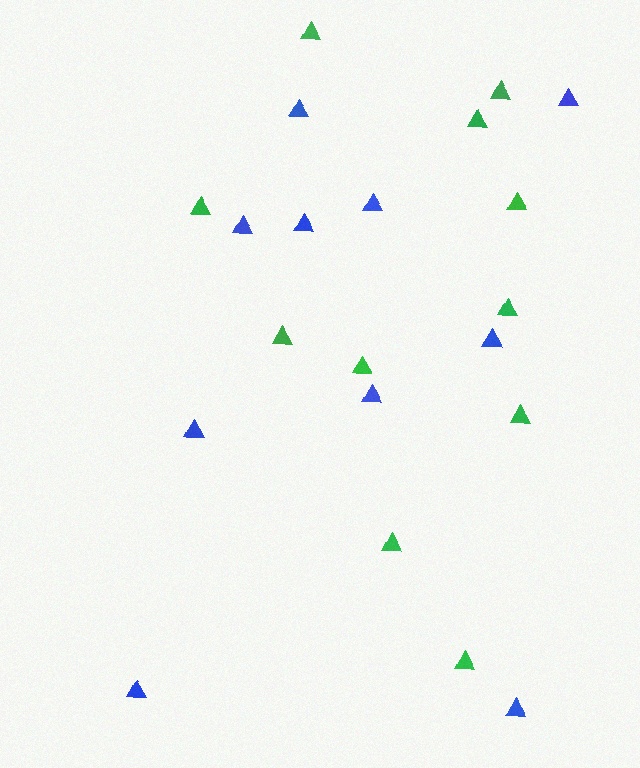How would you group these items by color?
There are 2 groups: one group of green triangles (11) and one group of blue triangles (10).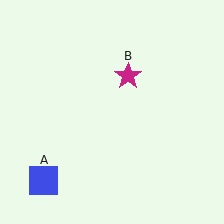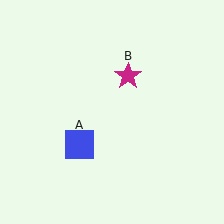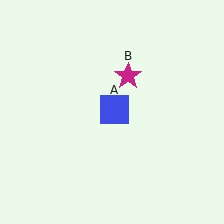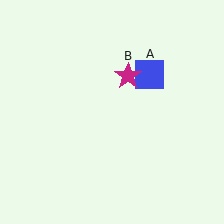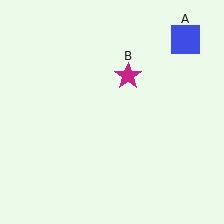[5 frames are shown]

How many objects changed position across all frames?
1 object changed position: blue square (object A).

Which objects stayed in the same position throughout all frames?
Magenta star (object B) remained stationary.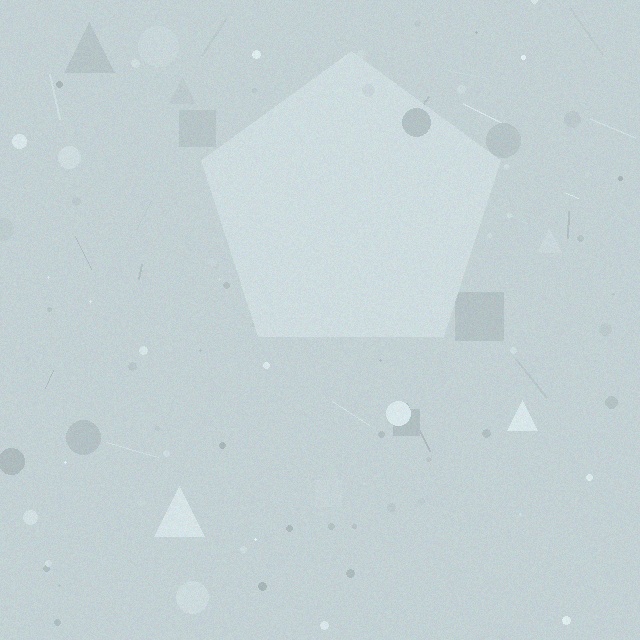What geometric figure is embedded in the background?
A pentagon is embedded in the background.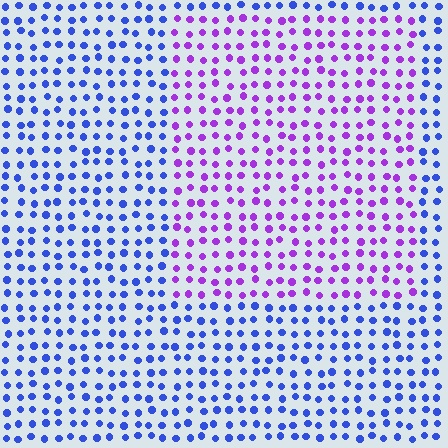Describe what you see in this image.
The image is filled with small blue elements in a uniform arrangement. A rectangle-shaped region is visible where the elements are tinted to a slightly different hue, forming a subtle color boundary.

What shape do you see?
I see a rectangle.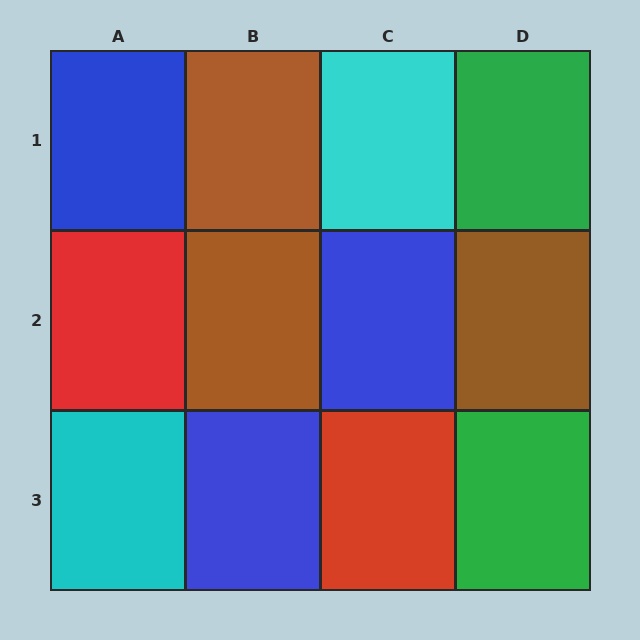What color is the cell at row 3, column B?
Blue.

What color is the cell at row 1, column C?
Cyan.